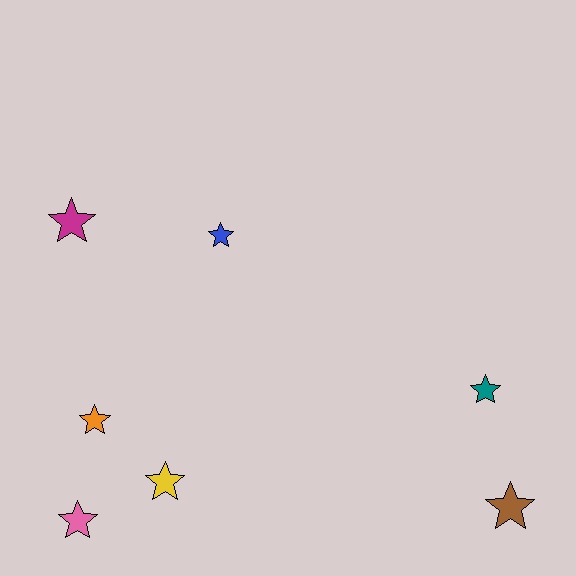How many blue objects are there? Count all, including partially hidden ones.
There is 1 blue object.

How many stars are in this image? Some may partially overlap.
There are 7 stars.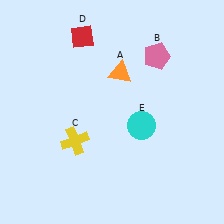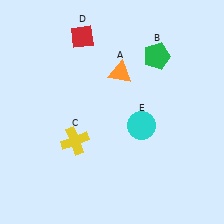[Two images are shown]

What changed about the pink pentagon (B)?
In Image 1, B is pink. In Image 2, it changed to green.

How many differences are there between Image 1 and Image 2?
There is 1 difference between the two images.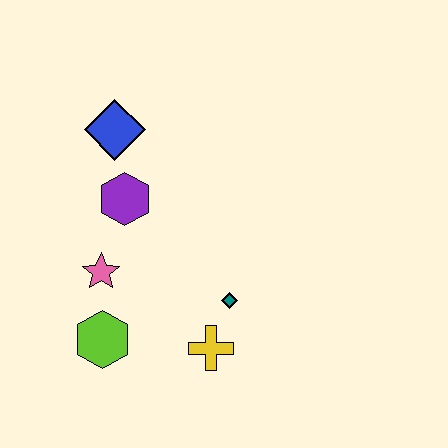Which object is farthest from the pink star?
The blue diamond is farthest from the pink star.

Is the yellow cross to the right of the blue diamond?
Yes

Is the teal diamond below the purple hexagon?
Yes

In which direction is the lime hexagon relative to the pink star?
The lime hexagon is below the pink star.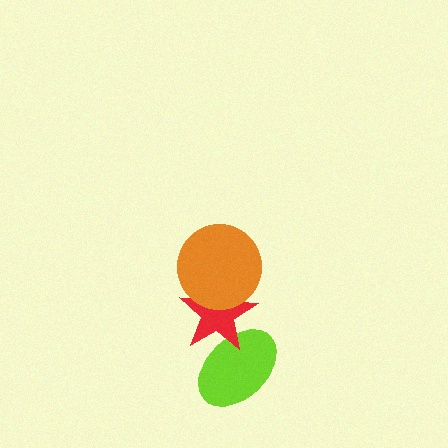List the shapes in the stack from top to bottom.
From top to bottom: the orange circle, the red star, the lime ellipse.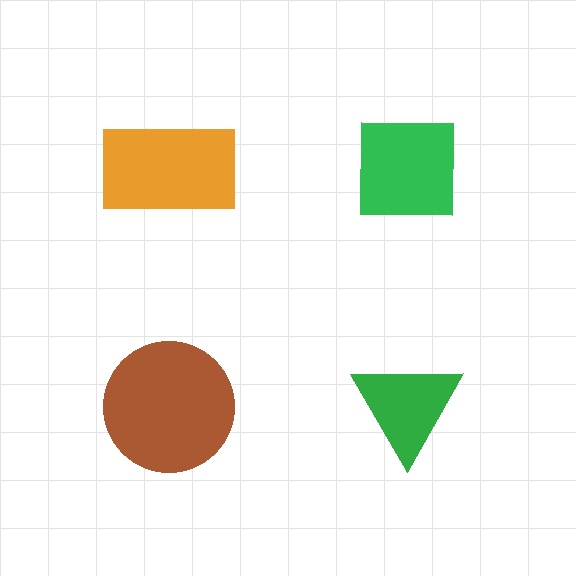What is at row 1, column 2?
A green square.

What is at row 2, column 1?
A brown circle.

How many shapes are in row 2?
2 shapes.